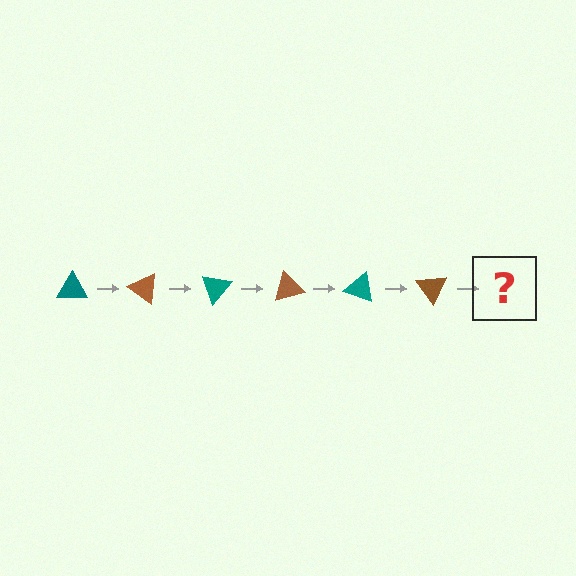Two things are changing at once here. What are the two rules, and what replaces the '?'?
The two rules are that it rotates 35 degrees each step and the color cycles through teal and brown. The '?' should be a teal triangle, rotated 210 degrees from the start.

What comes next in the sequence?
The next element should be a teal triangle, rotated 210 degrees from the start.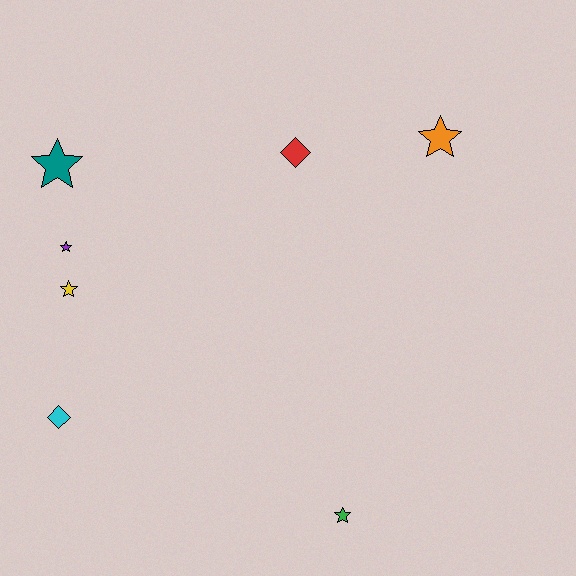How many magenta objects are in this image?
There are no magenta objects.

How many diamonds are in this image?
There are 2 diamonds.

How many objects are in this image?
There are 7 objects.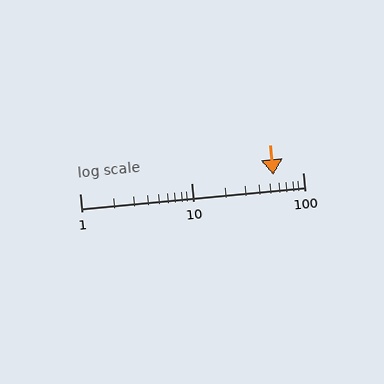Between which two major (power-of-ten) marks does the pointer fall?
The pointer is between 10 and 100.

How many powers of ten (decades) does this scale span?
The scale spans 2 decades, from 1 to 100.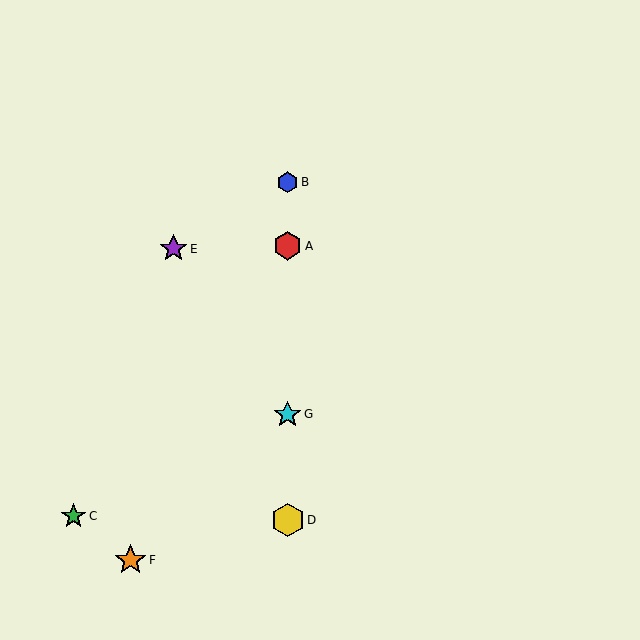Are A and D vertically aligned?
Yes, both are at x≈288.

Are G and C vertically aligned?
No, G is at x≈288 and C is at x≈73.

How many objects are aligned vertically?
4 objects (A, B, D, G) are aligned vertically.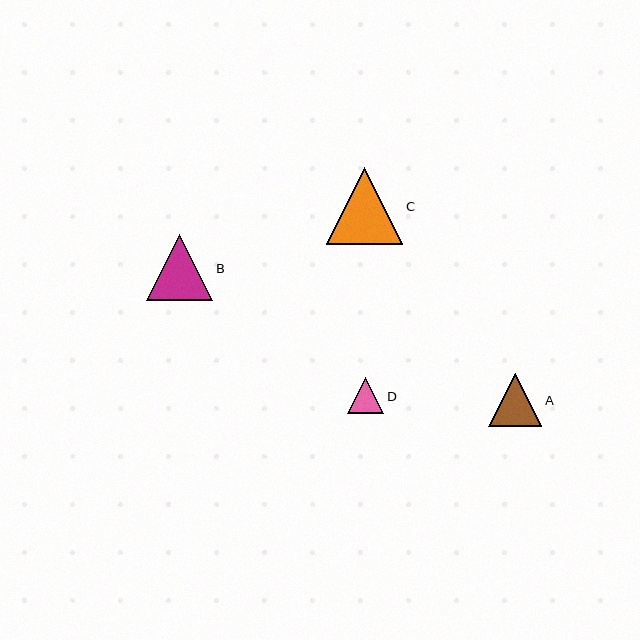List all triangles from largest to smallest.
From largest to smallest: C, B, A, D.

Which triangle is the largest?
Triangle C is the largest with a size of approximately 76 pixels.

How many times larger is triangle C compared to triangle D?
Triangle C is approximately 2.1 times the size of triangle D.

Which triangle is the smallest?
Triangle D is the smallest with a size of approximately 36 pixels.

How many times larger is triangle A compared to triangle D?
Triangle A is approximately 1.5 times the size of triangle D.